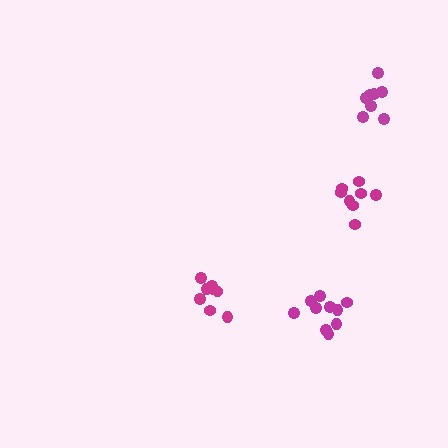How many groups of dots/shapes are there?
There are 4 groups.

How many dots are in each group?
Group 1: 8 dots, Group 2: 8 dots, Group 3: 8 dots, Group 4: 10 dots (34 total).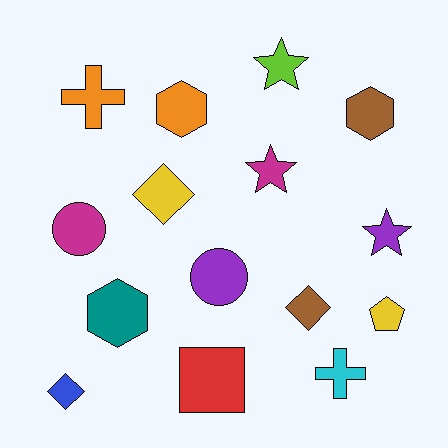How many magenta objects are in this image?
There are 2 magenta objects.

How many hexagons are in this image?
There are 3 hexagons.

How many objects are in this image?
There are 15 objects.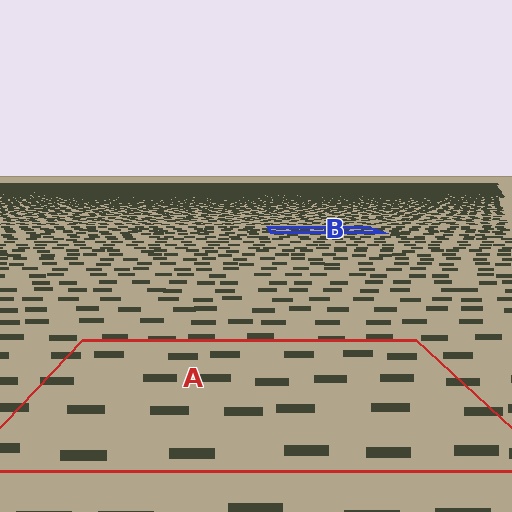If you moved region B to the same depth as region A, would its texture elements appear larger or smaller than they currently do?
They would appear larger. At a closer depth, the same texture elements are projected at a bigger on-screen size.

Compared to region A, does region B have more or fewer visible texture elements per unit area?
Region B has more texture elements per unit area — they are packed more densely because it is farther away.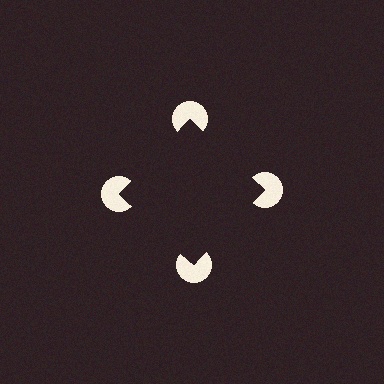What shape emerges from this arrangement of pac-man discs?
An illusory square — its edges are inferred from the aligned wedge cuts in the pac-man discs, not physically drawn.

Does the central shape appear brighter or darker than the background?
It typically appears slightly darker than the background, even though no actual brightness change is drawn.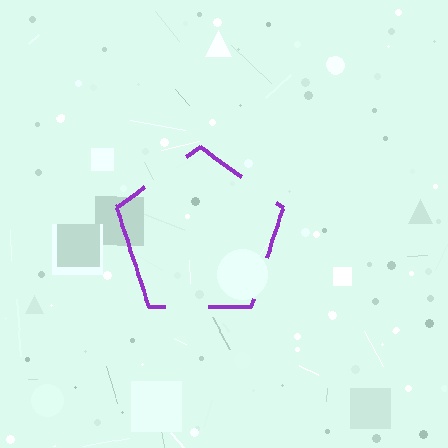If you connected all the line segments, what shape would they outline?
They would outline a pentagon.